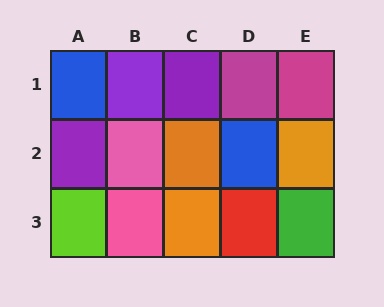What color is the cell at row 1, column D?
Magenta.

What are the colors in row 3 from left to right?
Lime, pink, orange, red, green.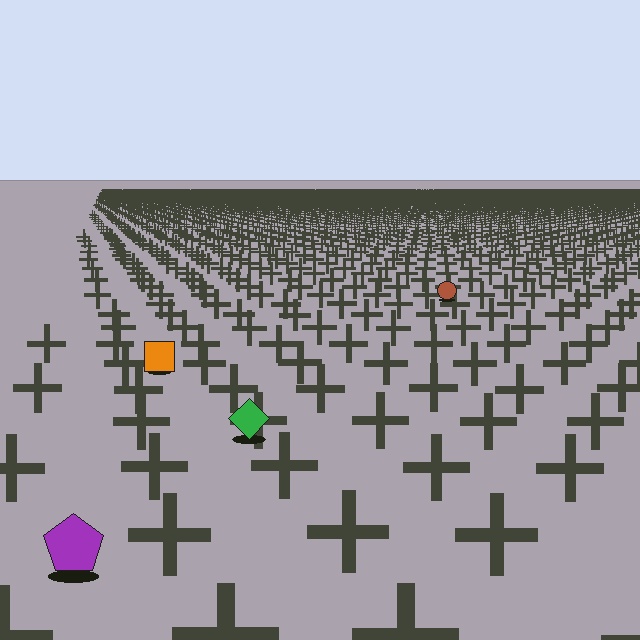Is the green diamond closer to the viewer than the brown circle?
Yes. The green diamond is closer — you can tell from the texture gradient: the ground texture is coarser near it.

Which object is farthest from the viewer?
The brown circle is farthest from the viewer. It appears smaller and the ground texture around it is denser.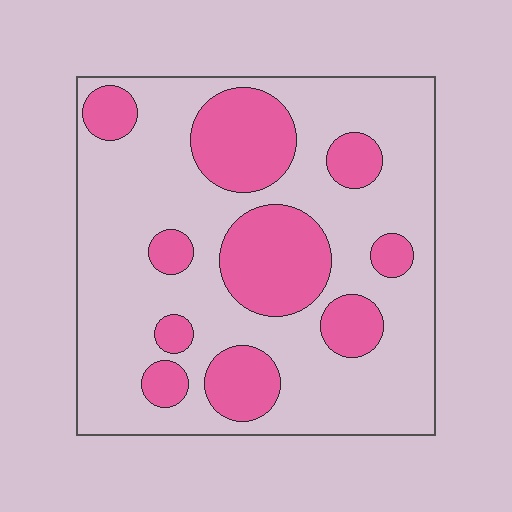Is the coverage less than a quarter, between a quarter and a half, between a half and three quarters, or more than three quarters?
Between a quarter and a half.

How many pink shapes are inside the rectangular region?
10.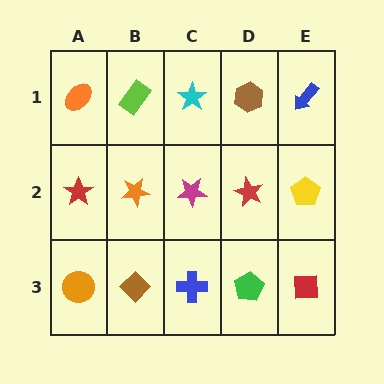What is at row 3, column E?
A red square.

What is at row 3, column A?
An orange circle.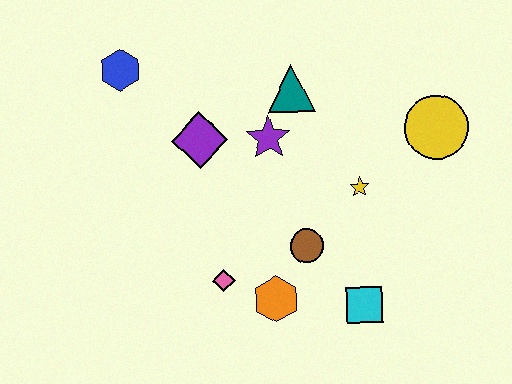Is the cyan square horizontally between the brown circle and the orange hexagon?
No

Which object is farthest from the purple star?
The cyan square is farthest from the purple star.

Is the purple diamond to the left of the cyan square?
Yes